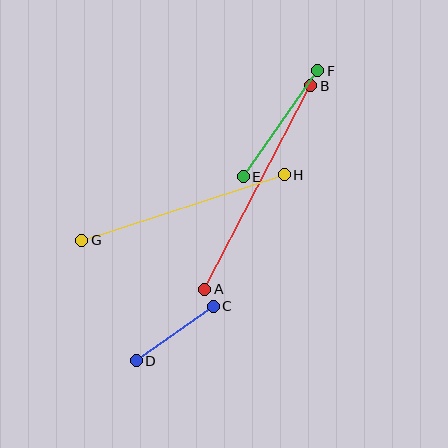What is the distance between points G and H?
The distance is approximately 213 pixels.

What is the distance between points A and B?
The distance is approximately 230 pixels.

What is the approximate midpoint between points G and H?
The midpoint is at approximately (183, 208) pixels.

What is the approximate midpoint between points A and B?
The midpoint is at approximately (258, 188) pixels.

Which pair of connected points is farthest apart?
Points A and B are farthest apart.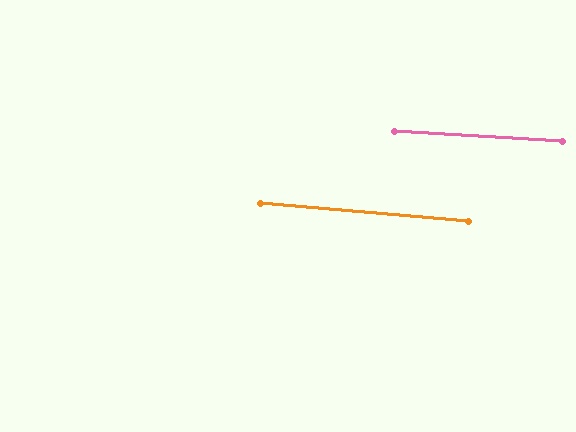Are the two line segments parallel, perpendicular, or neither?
Parallel — their directions differ by only 1.4°.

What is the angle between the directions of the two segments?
Approximately 1 degree.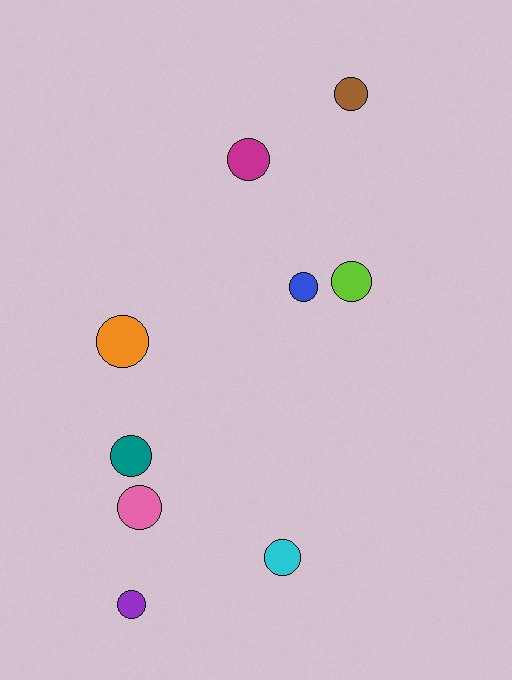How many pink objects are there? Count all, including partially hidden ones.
There is 1 pink object.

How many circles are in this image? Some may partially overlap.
There are 9 circles.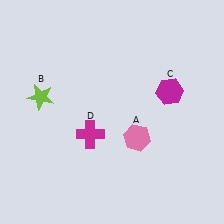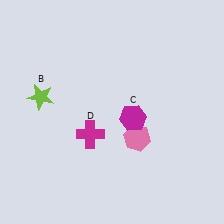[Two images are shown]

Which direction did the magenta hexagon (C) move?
The magenta hexagon (C) moved left.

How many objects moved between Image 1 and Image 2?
1 object moved between the two images.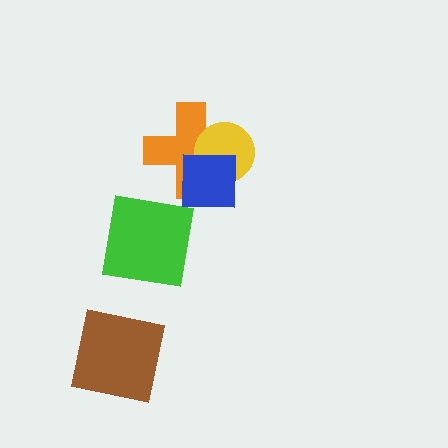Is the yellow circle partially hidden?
Yes, it is partially covered by another shape.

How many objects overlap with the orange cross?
2 objects overlap with the orange cross.